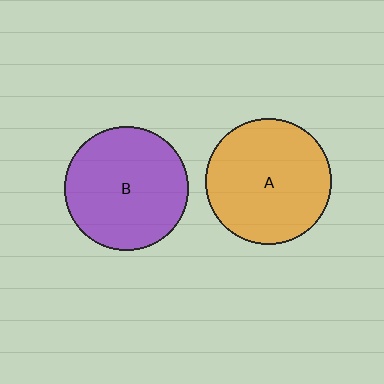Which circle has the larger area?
Circle A (orange).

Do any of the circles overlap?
No, none of the circles overlap.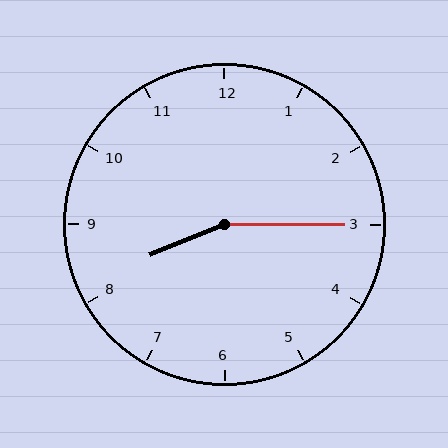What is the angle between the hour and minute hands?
Approximately 158 degrees.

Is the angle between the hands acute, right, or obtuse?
It is obtuse.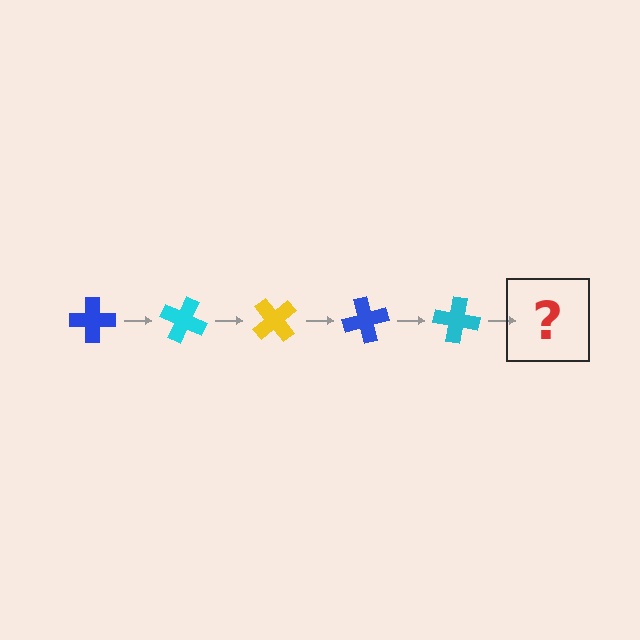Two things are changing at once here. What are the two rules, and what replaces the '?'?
The two rules are that it rotates 25 degrees each step and the color cycles through blue, cyan, and yellow. The '?' should be a yellow cross, rotated 125 degrees from the start.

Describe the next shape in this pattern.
It should be a yellow cross, rotated 125 degrees from the start.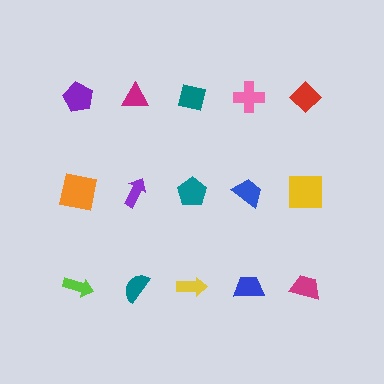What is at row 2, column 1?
An orange square.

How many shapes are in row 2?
5 shapes.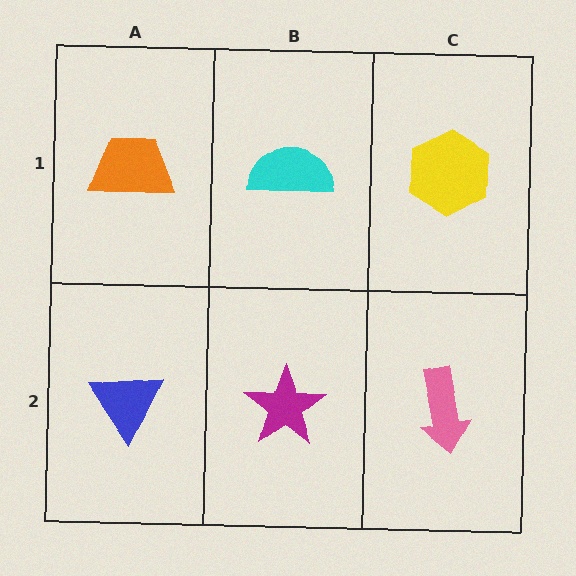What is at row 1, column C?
A yellow hexagon.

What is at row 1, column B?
A cyan semicircle.